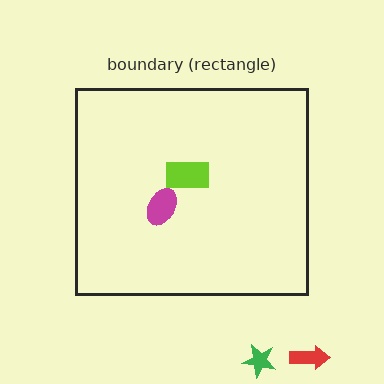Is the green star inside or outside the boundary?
Outside.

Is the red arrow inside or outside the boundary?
Outside.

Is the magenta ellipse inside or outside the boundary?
Inside.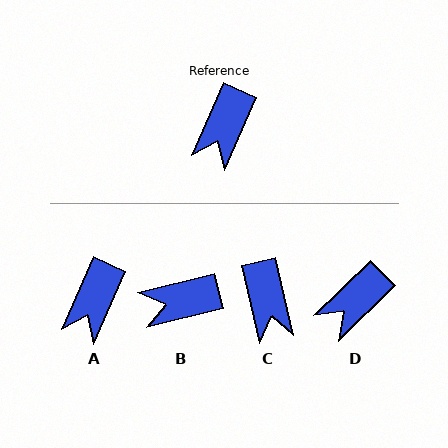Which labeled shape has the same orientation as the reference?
A.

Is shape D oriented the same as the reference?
No, it is off by about 22 degrees.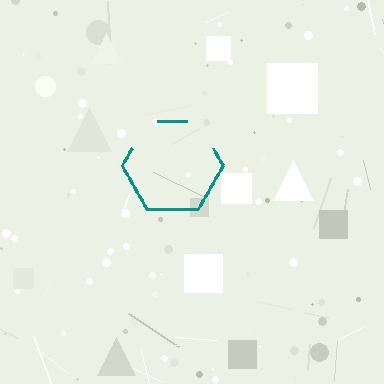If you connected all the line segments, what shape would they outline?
They would outline a hexagon.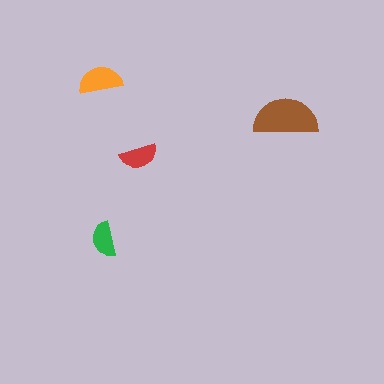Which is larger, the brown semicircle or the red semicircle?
The brown one.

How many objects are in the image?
There are 4 objects in the image.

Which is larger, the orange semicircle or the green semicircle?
The orange one.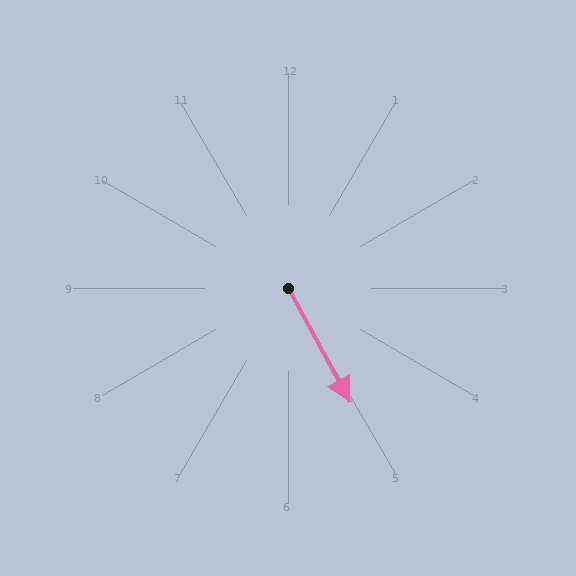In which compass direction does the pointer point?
Southeast.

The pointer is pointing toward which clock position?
Roughly 5 o'clock.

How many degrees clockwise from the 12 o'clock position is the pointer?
Approximately 151 degrees.